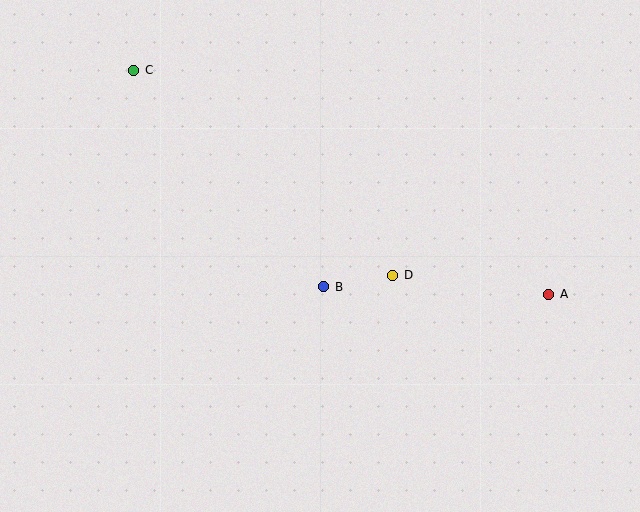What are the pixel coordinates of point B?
Point B is at (324, 287).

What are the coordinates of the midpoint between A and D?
The midpoint between A and D is at (471, 285).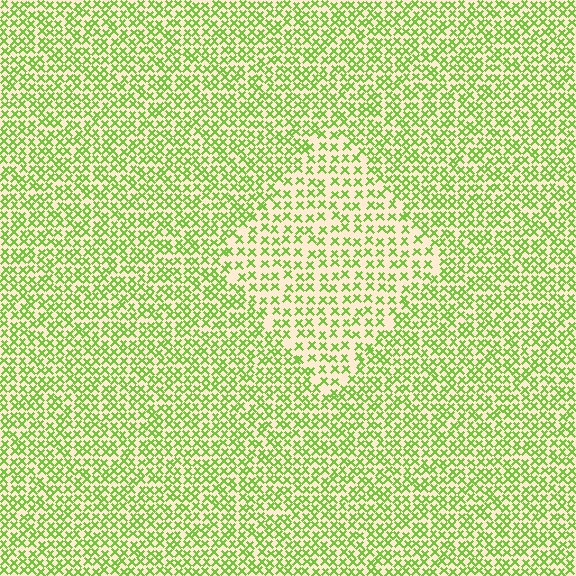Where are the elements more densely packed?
The elements are more densely packed outside the diamond boundary.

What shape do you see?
I see a diamond.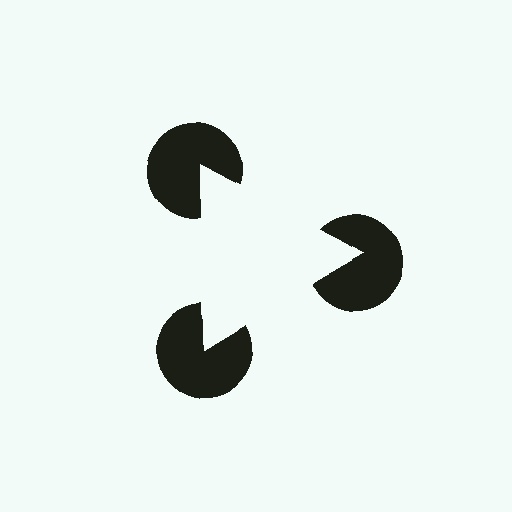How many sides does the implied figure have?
3 sides.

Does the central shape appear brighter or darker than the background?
It typically appears slightly brighter than the background, even though no actual brightness change is drawn.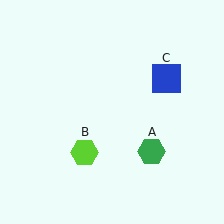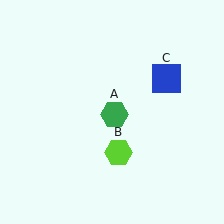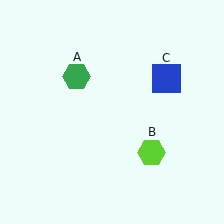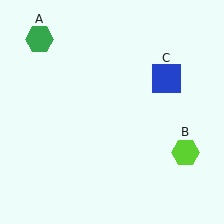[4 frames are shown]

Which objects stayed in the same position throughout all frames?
Blue square (object C) remained stationary.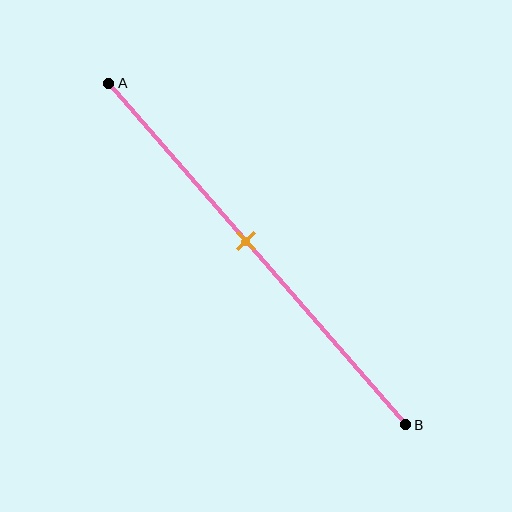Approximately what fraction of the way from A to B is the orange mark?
The orange mark is approximately 45% of the way from A to B.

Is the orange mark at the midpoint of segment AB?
No, the mark is at about 45% from A, not at the 50% midpoint.